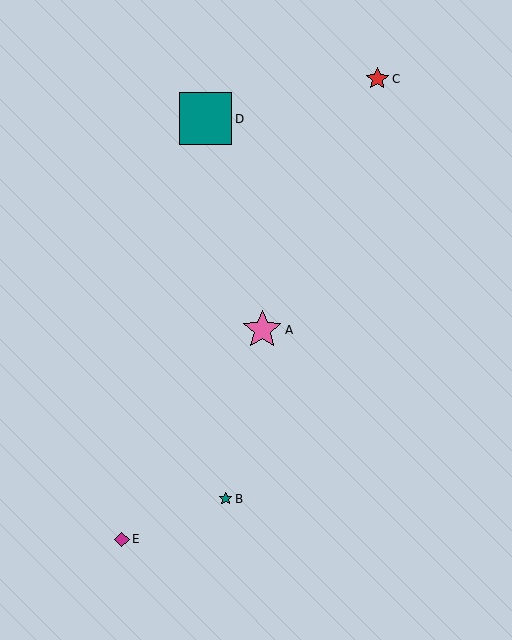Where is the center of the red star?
The center of the red star is at (377, 79).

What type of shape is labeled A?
Shape A is a pink star.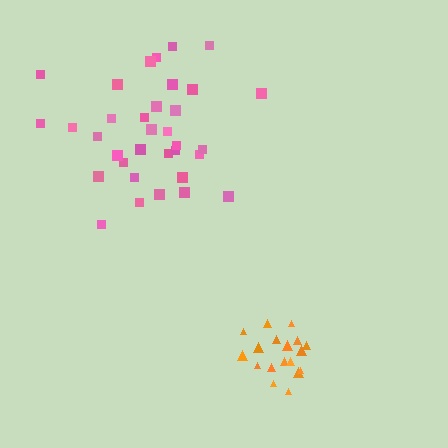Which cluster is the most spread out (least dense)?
Pink.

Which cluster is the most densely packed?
Orange.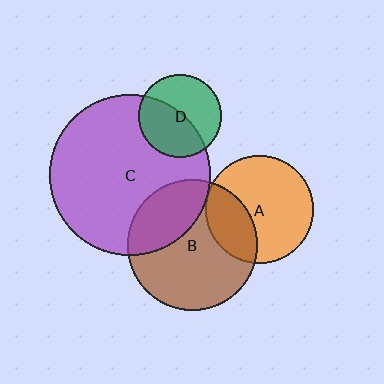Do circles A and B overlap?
Yes.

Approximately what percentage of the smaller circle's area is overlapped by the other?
Approximately 30%.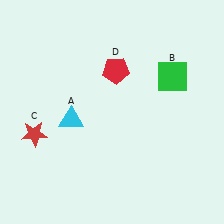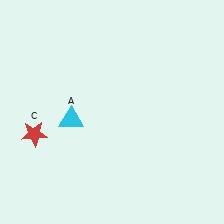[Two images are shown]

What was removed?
The red pentagon (D), the green square (B) were removed in Image 2.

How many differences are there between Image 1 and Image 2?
There are 2 differences between the two images.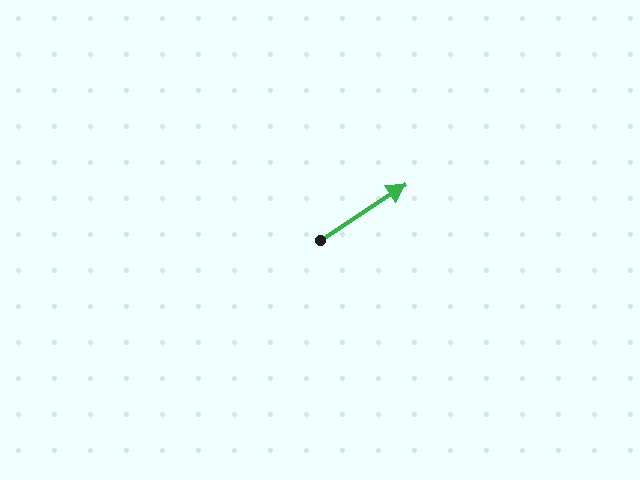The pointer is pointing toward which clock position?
Roughly 2 o'clock.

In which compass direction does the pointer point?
Northeast.